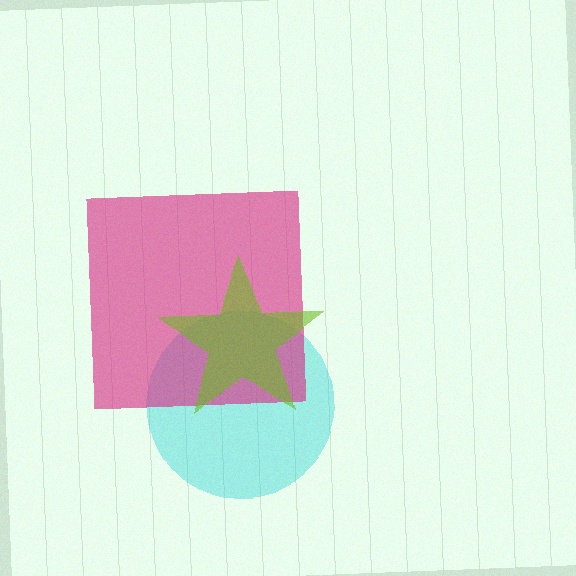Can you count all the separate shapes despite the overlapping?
Yes, there are 3 separate shapes.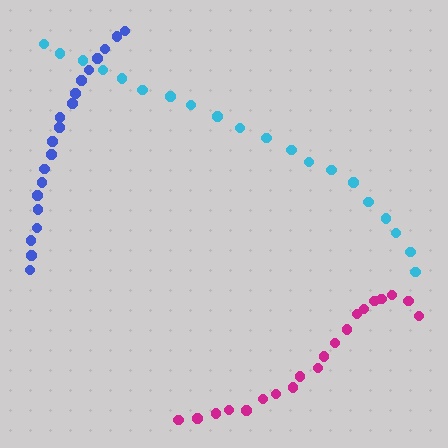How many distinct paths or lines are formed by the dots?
There are 3 distinct paths.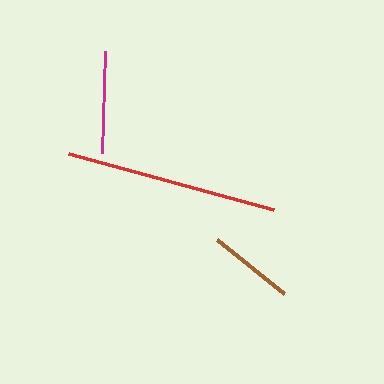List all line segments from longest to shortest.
From longest to shortest: red, magenta, brown.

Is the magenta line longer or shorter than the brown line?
The magenta line is longer than the brown line.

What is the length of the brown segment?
The brown segment is approximately 86 pixels long.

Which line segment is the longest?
The red line is the longest at approximately 213 pixels.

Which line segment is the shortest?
The brown line is the shortest at approximately 86 pixels.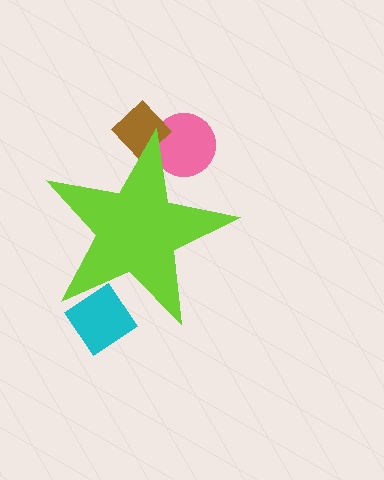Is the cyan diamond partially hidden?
Yes, the cyan diamond is partially hidden behind the lime star.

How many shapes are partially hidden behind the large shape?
3 shapes are partially hidden.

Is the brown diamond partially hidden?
Yes, the brown diamond is partially hidden behind the lime star.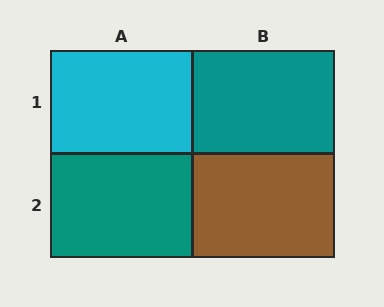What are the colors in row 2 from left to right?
Teal, brown.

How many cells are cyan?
1 cell is cyan.